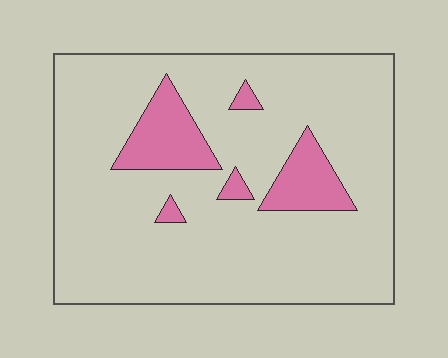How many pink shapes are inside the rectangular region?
5.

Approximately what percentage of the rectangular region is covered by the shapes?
Approximately 15%.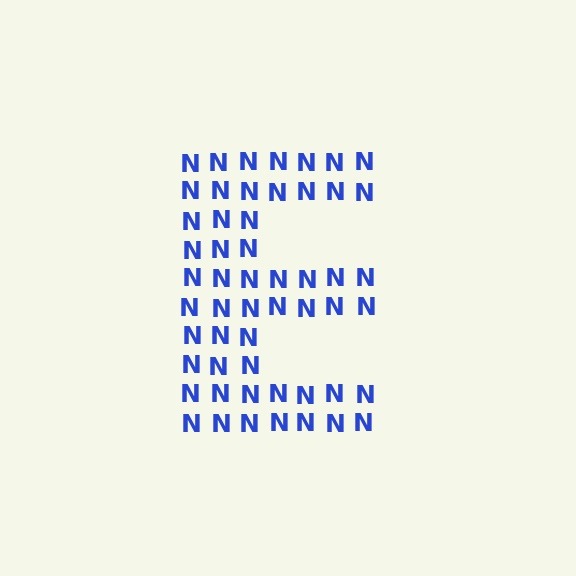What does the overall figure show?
The overall figure shows the letter E.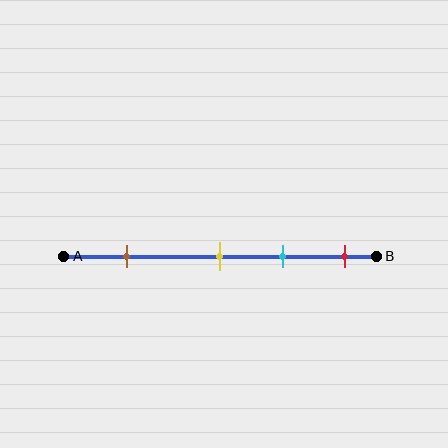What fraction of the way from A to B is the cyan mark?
The cyan mark is approximately 70% (0.7) of the way from A to B.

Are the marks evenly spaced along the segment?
No, the marks are not evenly spaced.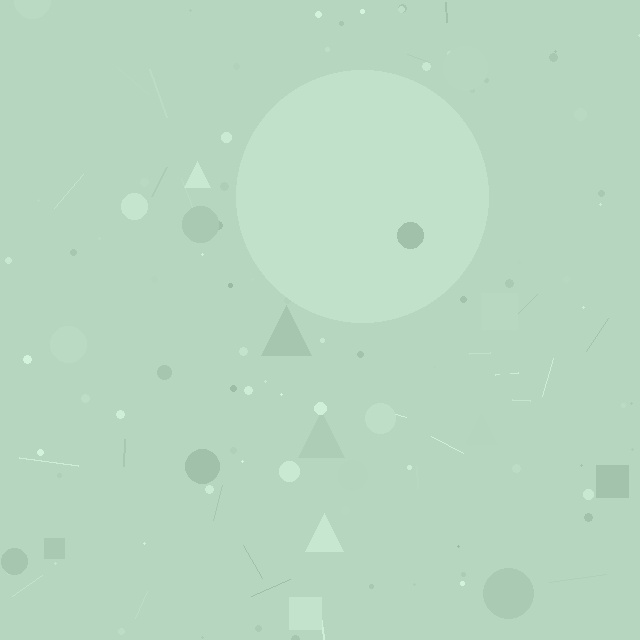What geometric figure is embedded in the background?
A circle is embedded in the background.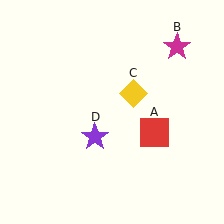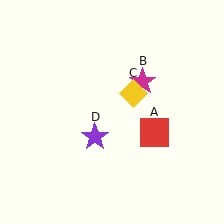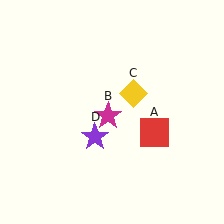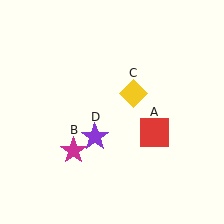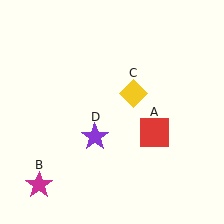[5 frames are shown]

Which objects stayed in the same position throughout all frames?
Red square (object A) and yellow diamond (object C) and purple star (object D) remained stationary.